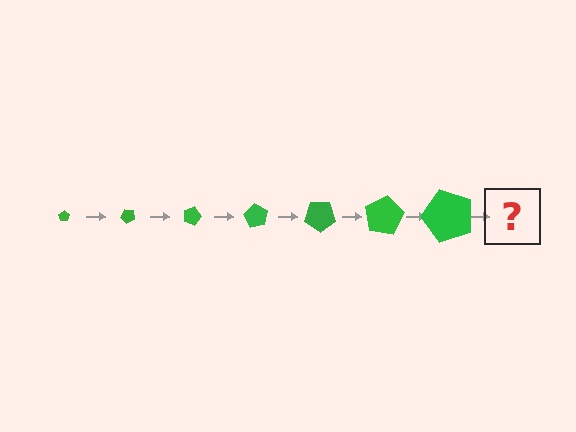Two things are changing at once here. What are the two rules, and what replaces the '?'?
The two rules are that the pentagon grows larger each step and it rotates 45 degrees each step. The '?' should be a pentagon, larger than the previous one and rotated 315 degrees from the start.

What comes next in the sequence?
The next element should be a pentagon, larger than the previous one and rotated 315 degrees from the start.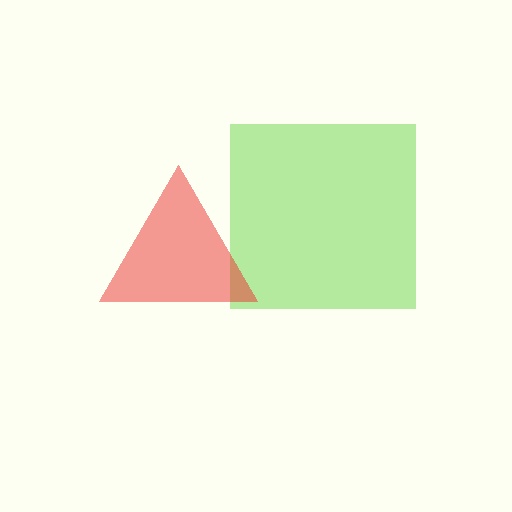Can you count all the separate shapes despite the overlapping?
Yes, there are 2 separate shapes.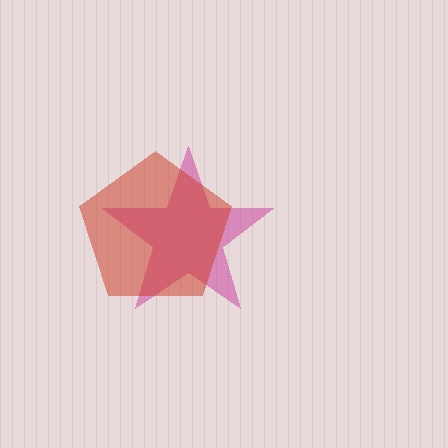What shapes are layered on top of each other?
The layered shapes are: a magenta star, a red pentagon.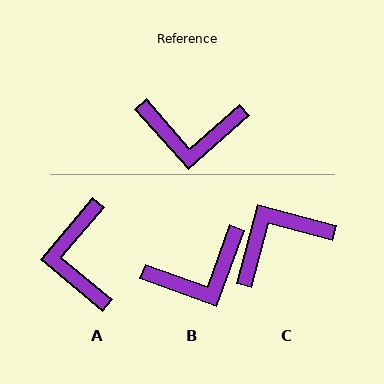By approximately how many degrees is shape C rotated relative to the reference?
Approximately 147 degrees clockwise.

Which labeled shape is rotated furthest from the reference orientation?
C, about 147 degrees away.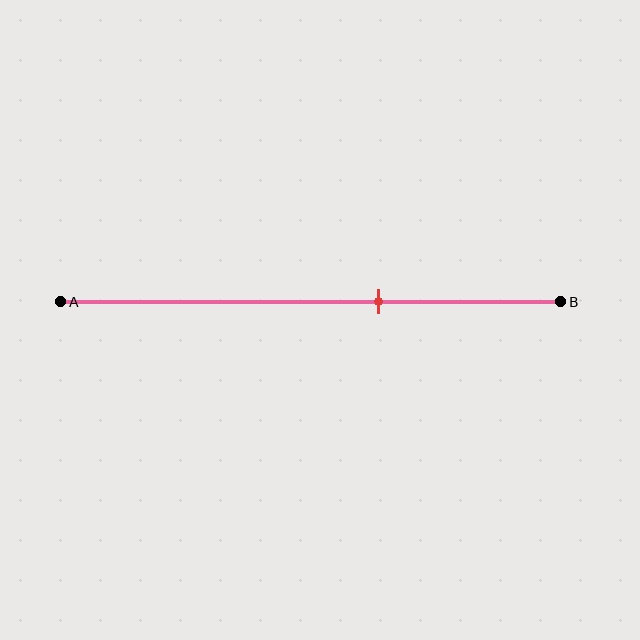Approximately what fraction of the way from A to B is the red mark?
The red mark is approximately 65% of the way from A to B.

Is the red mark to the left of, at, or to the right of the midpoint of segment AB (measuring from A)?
The red mark is to the right of the midpoint of segment AB.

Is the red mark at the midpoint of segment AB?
No, the mark is at about 65% from A, not at the 50% midpoint.